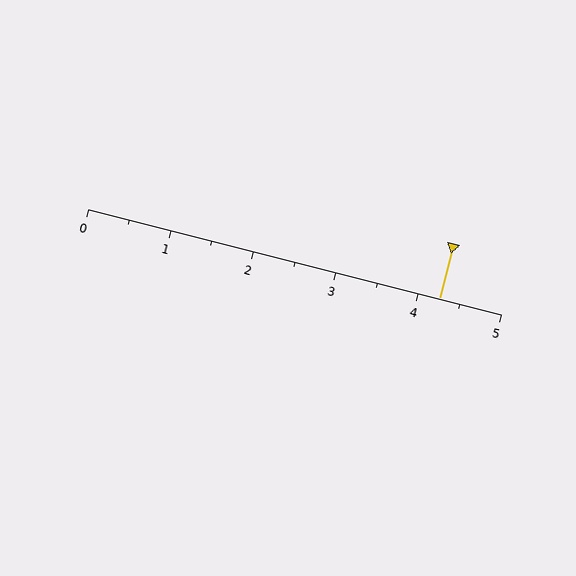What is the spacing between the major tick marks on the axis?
The major ticks are spaced 1 apart.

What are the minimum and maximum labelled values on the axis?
The axis runs from 0 to 5.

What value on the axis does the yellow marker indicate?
The marker indicates approximately 4.2.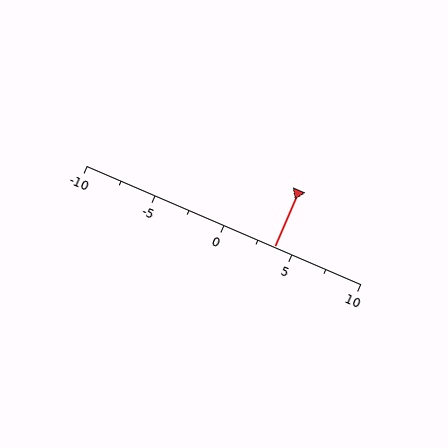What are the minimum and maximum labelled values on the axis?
The axis runs from -10 to 10.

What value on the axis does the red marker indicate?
The marker indicates approximately 3.8.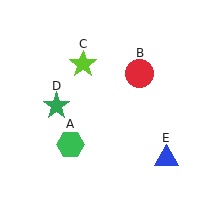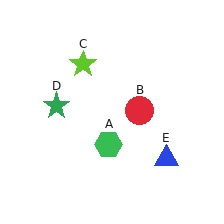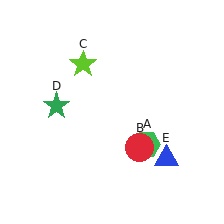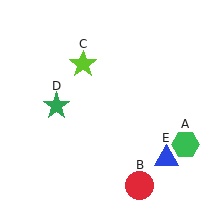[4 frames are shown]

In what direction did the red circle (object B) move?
The red circle (object B) moved down.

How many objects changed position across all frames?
2 objects changed position: green hexagon (object A), red circle (object B).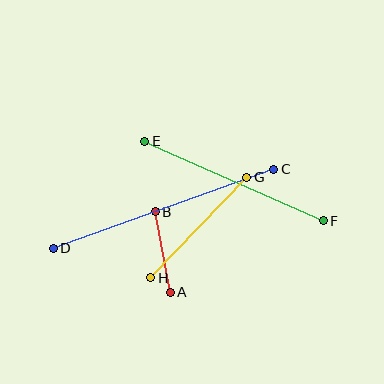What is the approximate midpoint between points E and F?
The midpoint is at approximately (234, 181) pixels.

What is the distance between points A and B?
The distance is approximately 82 pixels.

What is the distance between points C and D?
The distance is approximately 235 pixels.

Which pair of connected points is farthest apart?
Points C and D are farthest apart.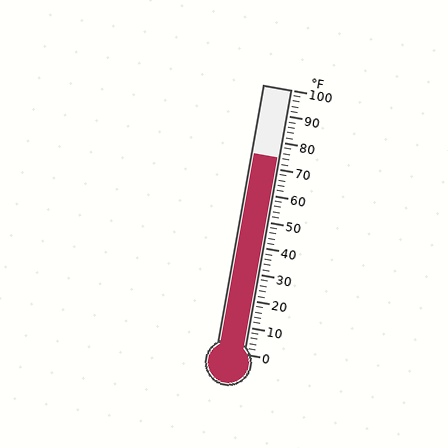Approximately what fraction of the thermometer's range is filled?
The thermometer is filled to approximately 75% of its range.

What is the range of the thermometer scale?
The thermometer scale ranges from 0°F to 100°F.